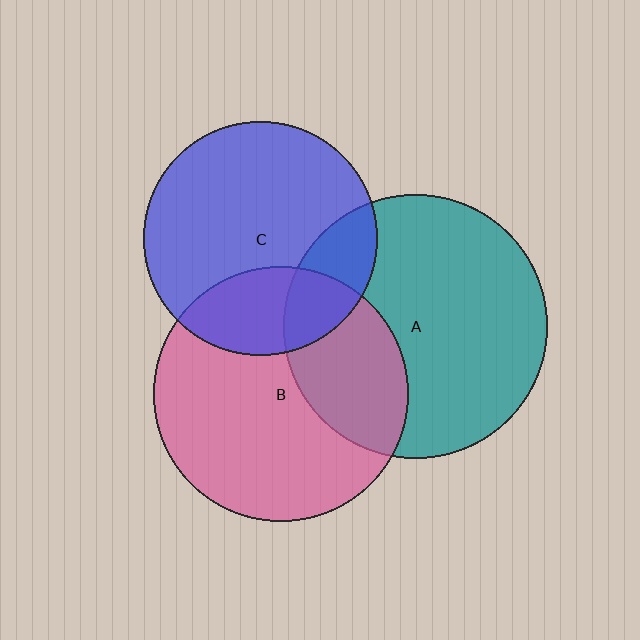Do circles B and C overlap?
Yes.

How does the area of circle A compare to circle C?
Approximately 1.3 times.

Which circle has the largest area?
Circle A (teal).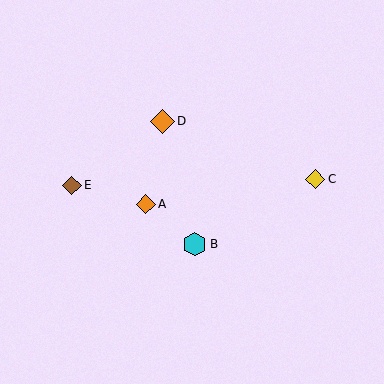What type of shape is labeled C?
Shape C is a yellow diamond.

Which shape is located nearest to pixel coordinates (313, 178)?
The yellow diamond (labeled C) at (315, 179) is nearest to that location.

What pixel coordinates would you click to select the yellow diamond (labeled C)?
Click at (315, 179) to select the yellow diamond C.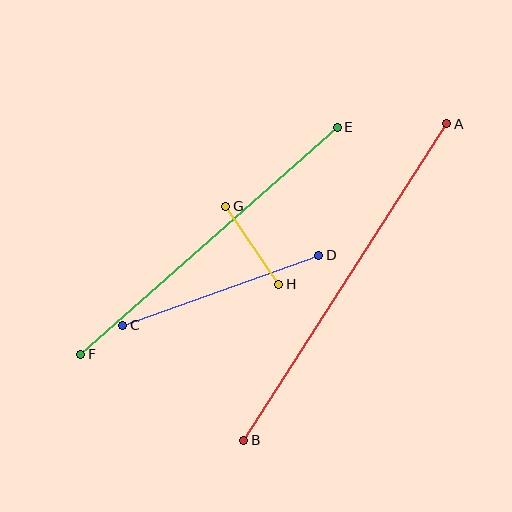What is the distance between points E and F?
The distance is approximately 342 pixels.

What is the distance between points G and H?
The distance is approximately 94 pixels.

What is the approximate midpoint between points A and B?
The midpoint is at approximately (345, 282) pixels.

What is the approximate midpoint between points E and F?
The midpoint is at approximately (209, 241) pixels.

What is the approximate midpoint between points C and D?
The midpoint is at approximately (221, 290) pixels.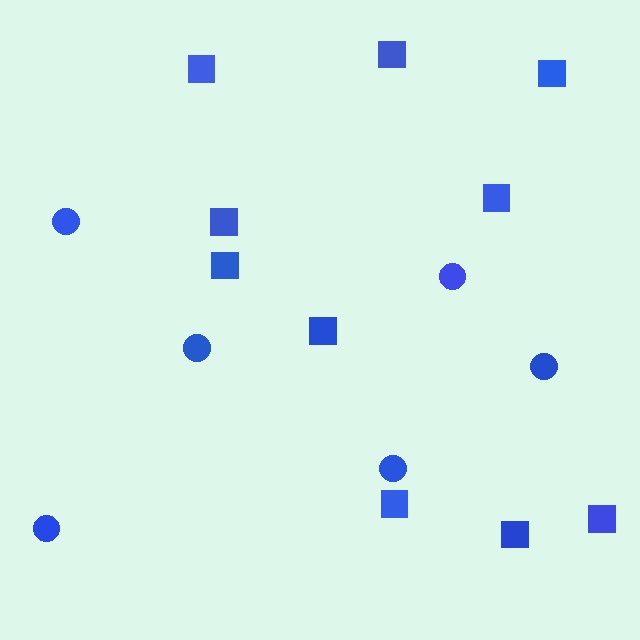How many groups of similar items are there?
There are 2 groups: one group of squares (10) and one group of circles (6).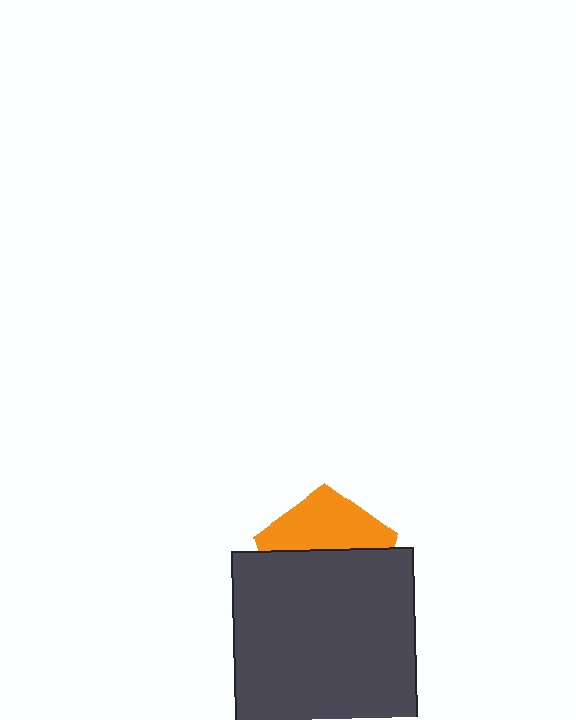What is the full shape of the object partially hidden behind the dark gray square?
The partially hidden object is an orange pentagon.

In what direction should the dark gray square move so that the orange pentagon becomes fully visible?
The dark gray square should move down. That is the shortest direction to clear the overlap and leave the orange pentagon fully visible.